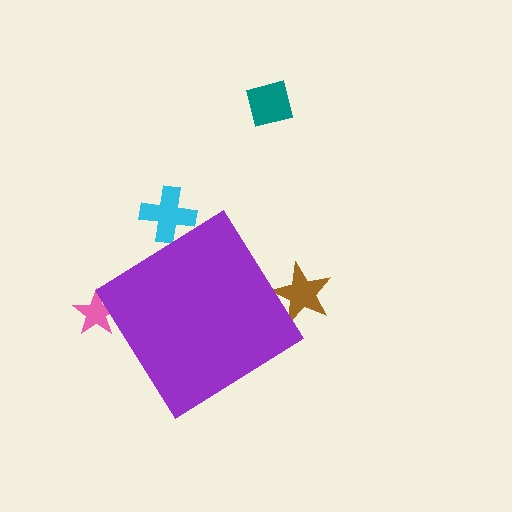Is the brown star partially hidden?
Yes, the brown star is partially hidden behind the purple diamond.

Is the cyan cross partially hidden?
Yes, the cyan cross is partially hidden behind the purple diamond.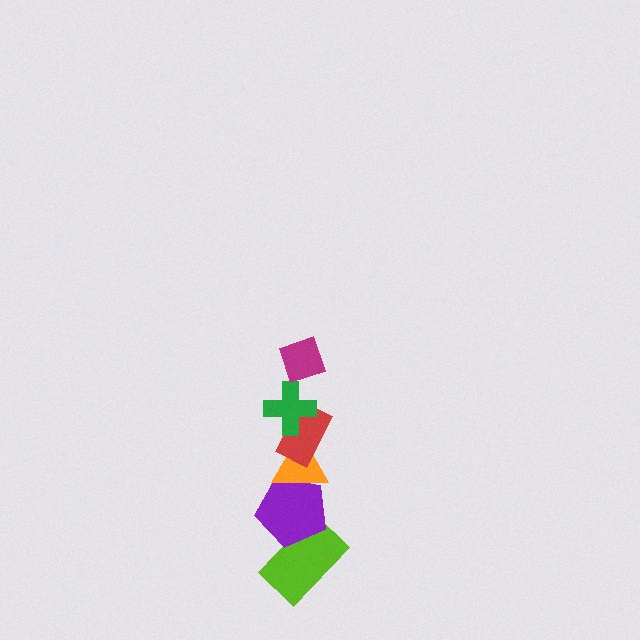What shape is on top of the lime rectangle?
The purple pentagon is on top of the lime rectangle.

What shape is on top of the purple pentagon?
The orange triangle is on top of the purple pentagon.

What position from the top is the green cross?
The green cross is 2nd from the top.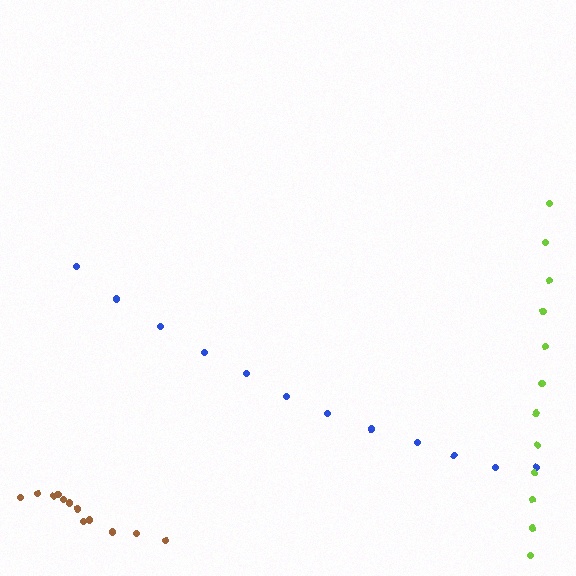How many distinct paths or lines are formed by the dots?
There are 3 distinct paths.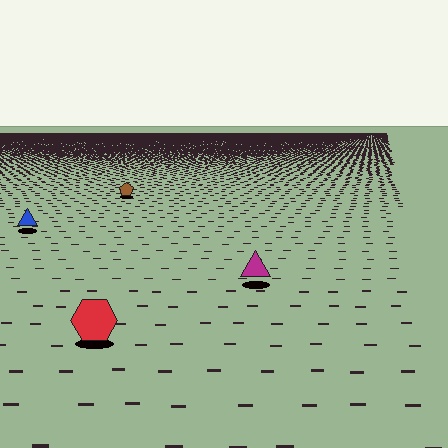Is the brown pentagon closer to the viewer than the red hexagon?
No. The red hexagon is closer — you can tell from the texture gradient: the ground texture is coarser near it.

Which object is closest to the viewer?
The red hexagon is closest. The texture marks near it are larger and more spread out.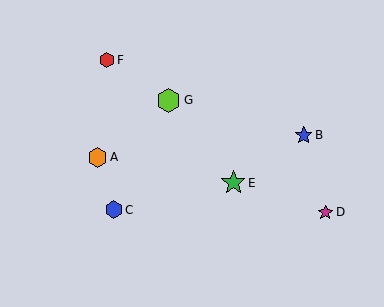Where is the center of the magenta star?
The center of the magenta star is at (325, 212).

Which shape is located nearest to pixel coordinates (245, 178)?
The green star (labeled E) at (233, 183) is nearest to that location.